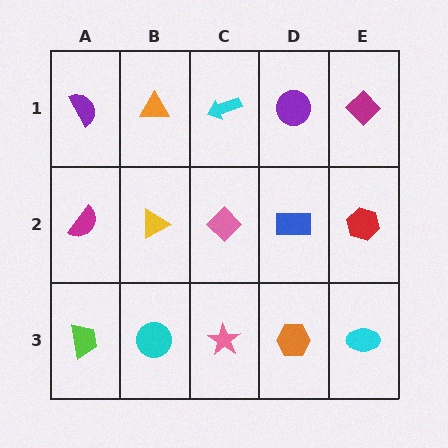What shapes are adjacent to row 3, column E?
A red hexagon (row 2, column E), an orange hexagon (row 3, column D).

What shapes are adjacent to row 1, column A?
A magenta semicircle (row 2, column A), an orange triangle (row 1, column B).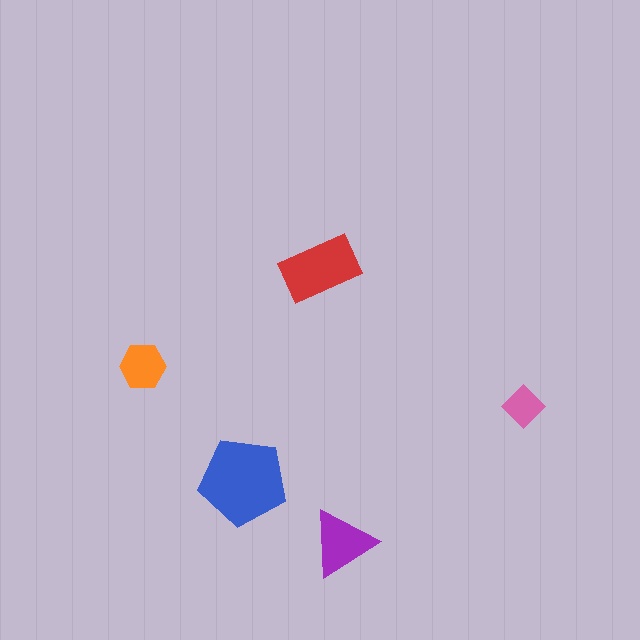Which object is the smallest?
The pink diamond.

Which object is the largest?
The blue pentagon.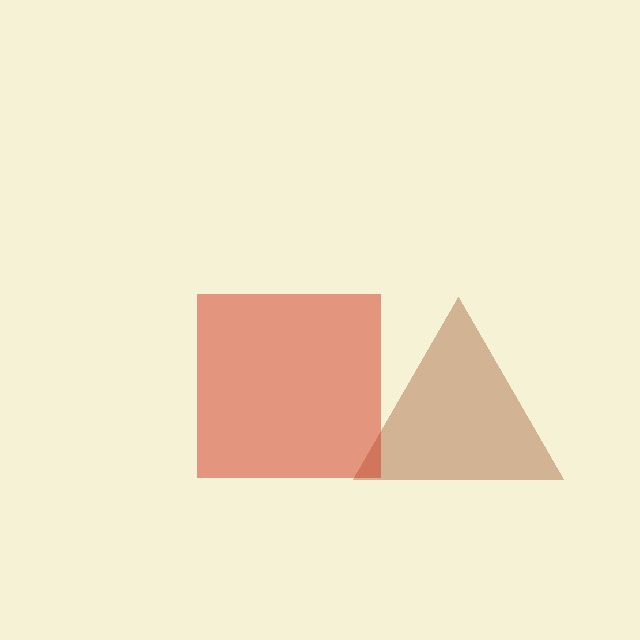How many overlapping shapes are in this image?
There are 2 overlapping shapes in the image.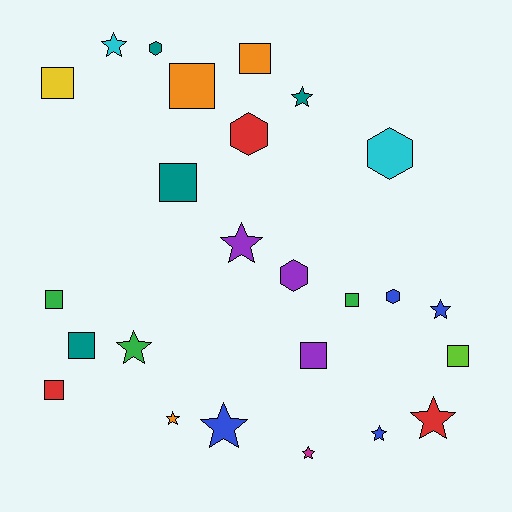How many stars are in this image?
There are 10 stars.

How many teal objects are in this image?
There are 4 teal objects.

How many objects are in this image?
There are 25 objects.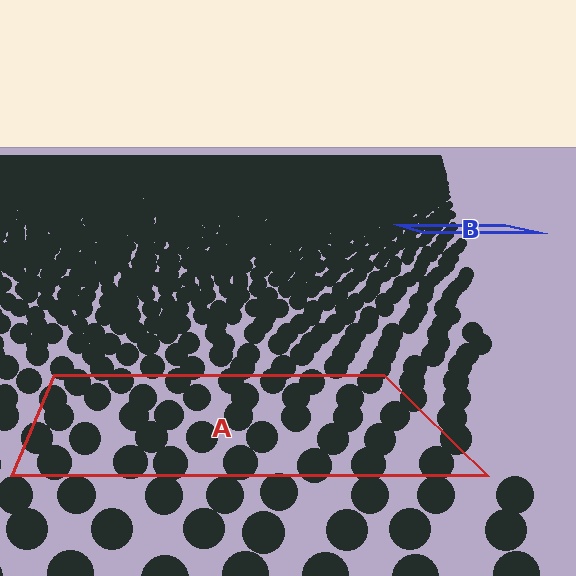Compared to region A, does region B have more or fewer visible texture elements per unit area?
Region B has more texture elements per unit area — they are packed more densely because it is farther away.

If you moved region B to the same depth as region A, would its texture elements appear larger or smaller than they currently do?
They would appear larger. At a closer depth, the same texture elements are projected at a bigger on-screen size.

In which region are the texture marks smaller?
The texture marks are smaller in region B, because it is farther away.